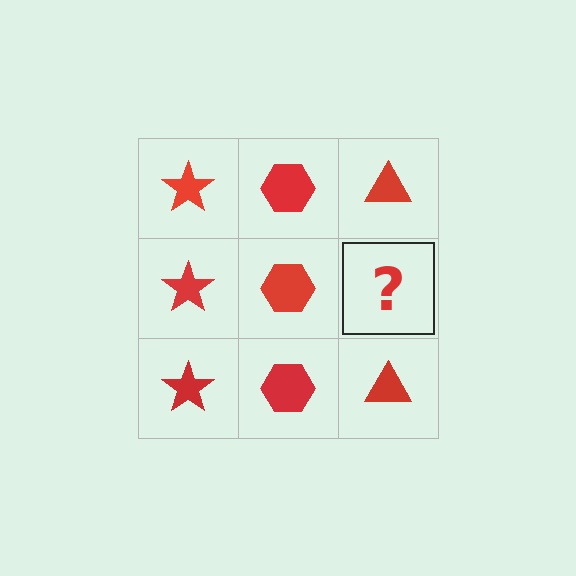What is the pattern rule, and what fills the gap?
The rule is that each column has a consistent shape. The gap should be filled with a red triangle.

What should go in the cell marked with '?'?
The missing cell should contain a red triangle.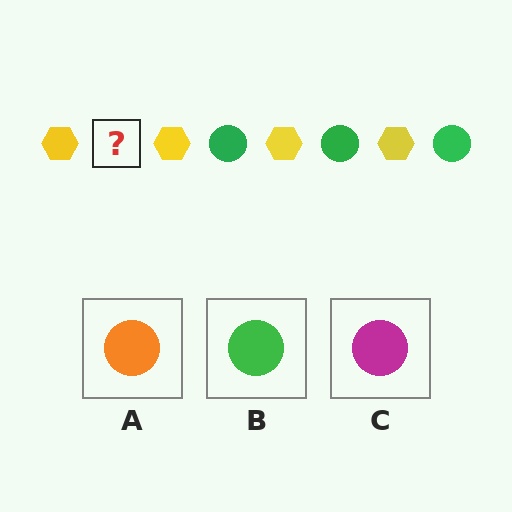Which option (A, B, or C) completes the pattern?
B.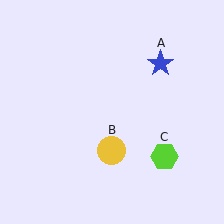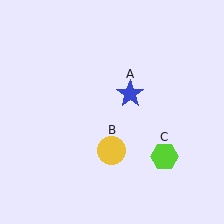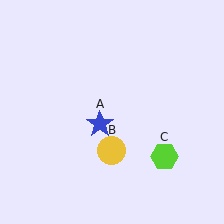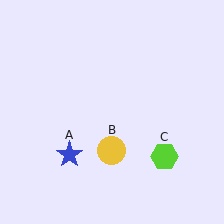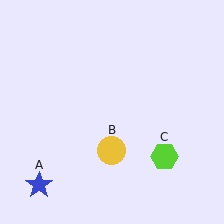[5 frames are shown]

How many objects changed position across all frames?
1 object changed position: blue star (object A).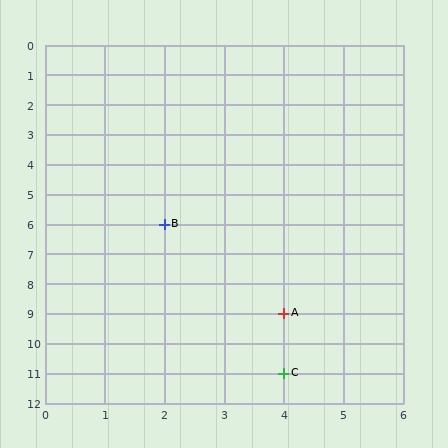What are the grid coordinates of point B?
Point B is at grid coordinates (2, 6).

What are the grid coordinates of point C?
Point C is at grid coordinates (4, 11).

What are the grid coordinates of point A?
Point A is at grid coordinates (4, 9).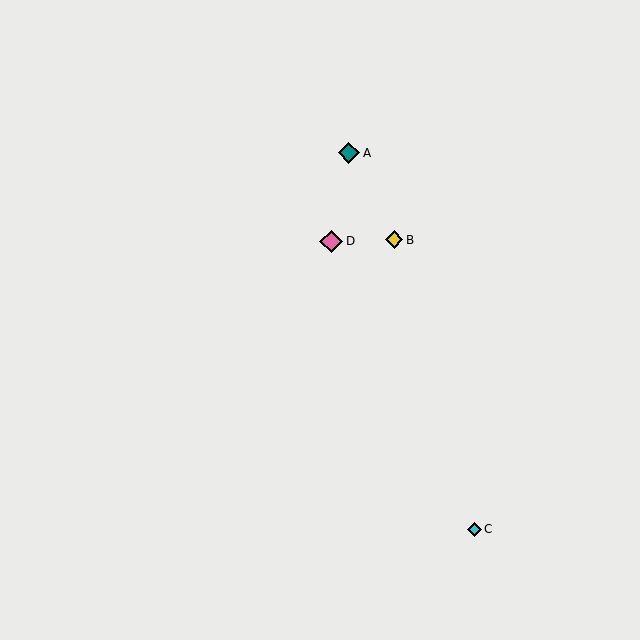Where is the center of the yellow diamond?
The center of the yellow diamond is at (394, 240).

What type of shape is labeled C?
Shape C is a cyan diamond.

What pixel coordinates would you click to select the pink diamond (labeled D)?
Click at (331, 242) to select the pink diamond D.